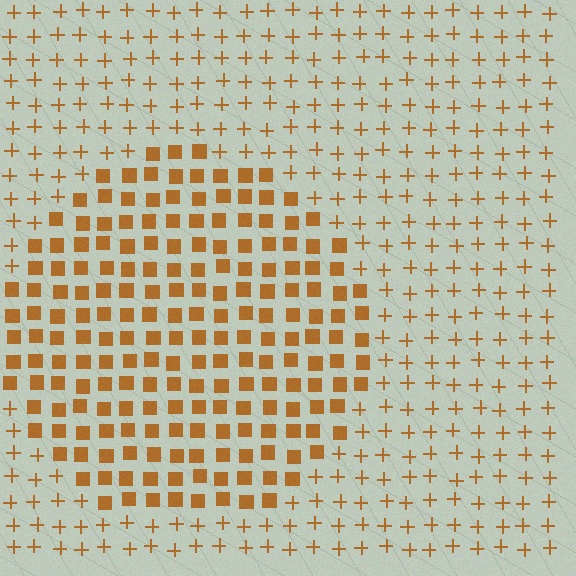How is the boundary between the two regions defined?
The boundary is defined by a change in element shape: squares inside vs. plus signs outside. All elements share the same color and spacing.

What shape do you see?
I see a circle.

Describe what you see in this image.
The image is filled with small brown elements arranged in a uniform grid. A circle-shaped region contains squares, while the surrounding area contains plus signs. The boundary is defined purely by the change in element shape.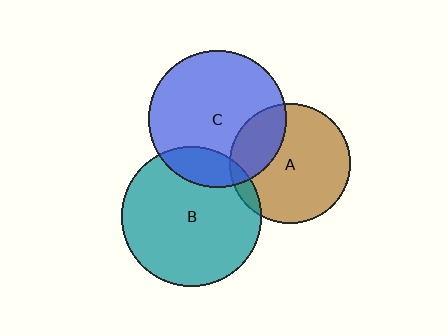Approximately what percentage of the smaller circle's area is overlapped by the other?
Approximately 15%.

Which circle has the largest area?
Circle B (teal).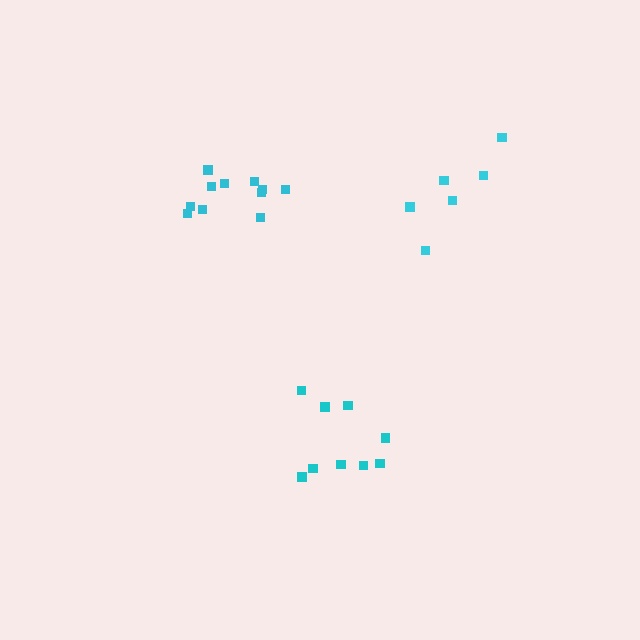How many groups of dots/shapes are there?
There are 3 groups.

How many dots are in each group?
Group 1: 9 dots, Group 2: 11 dots, Group 3: 6 dots (26 total).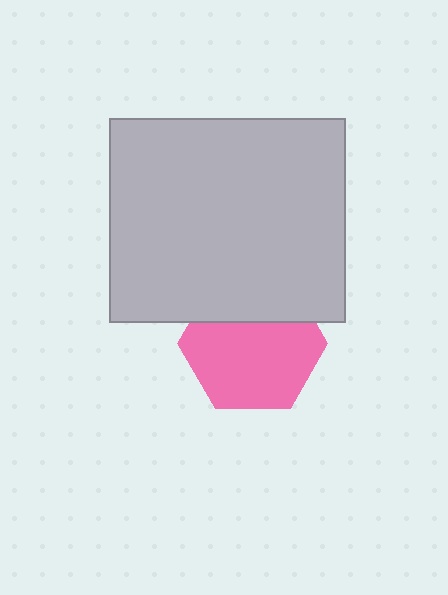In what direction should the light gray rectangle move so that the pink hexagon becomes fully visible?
The light gray rectangle should move up. That is the shortest direction to clear the overlap and leave the pink hexagon fully visible.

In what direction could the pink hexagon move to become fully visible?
The pink hexagon could move down. That would shift it out from behind the light gray rectangle entirely.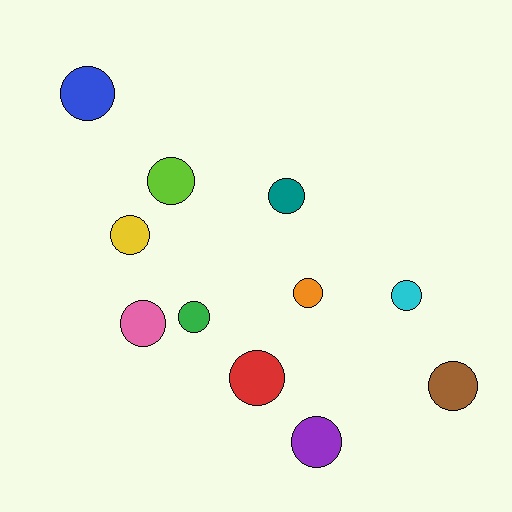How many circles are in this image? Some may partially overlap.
There are 11 circles.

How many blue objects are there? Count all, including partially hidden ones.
There is 1 blue object.